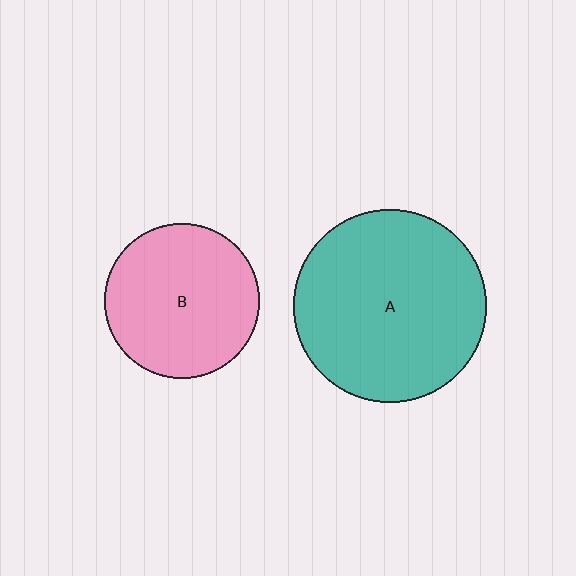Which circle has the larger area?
Circle A (teal).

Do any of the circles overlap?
No, none of the circles overlap.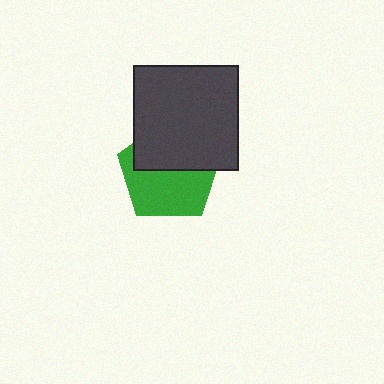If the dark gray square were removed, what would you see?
You would see the complete green pentagon.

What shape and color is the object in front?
The object in front is a dark gray square.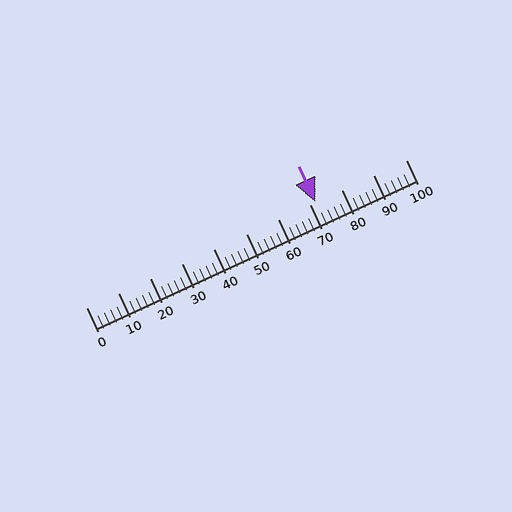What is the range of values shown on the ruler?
The ruler shows values from 0 to 100.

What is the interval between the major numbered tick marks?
The major tick marks are spaced 10 units apart.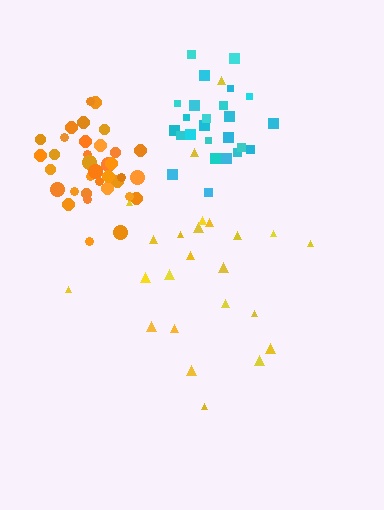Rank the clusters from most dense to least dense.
orange, cyan, yellow.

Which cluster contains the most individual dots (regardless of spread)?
Orange (35).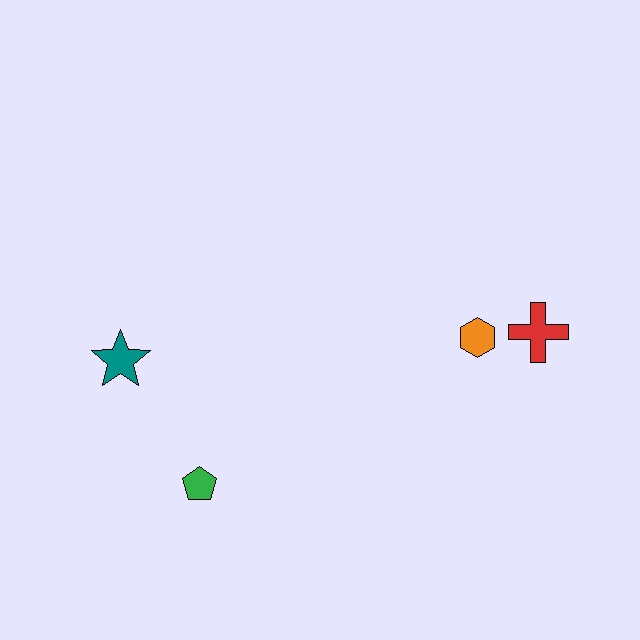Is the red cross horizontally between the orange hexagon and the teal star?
No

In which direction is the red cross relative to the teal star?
The red cross is to the right of the teal star.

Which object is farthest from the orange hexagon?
The teal star is farthest from the orange hexagon.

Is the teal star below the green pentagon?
No